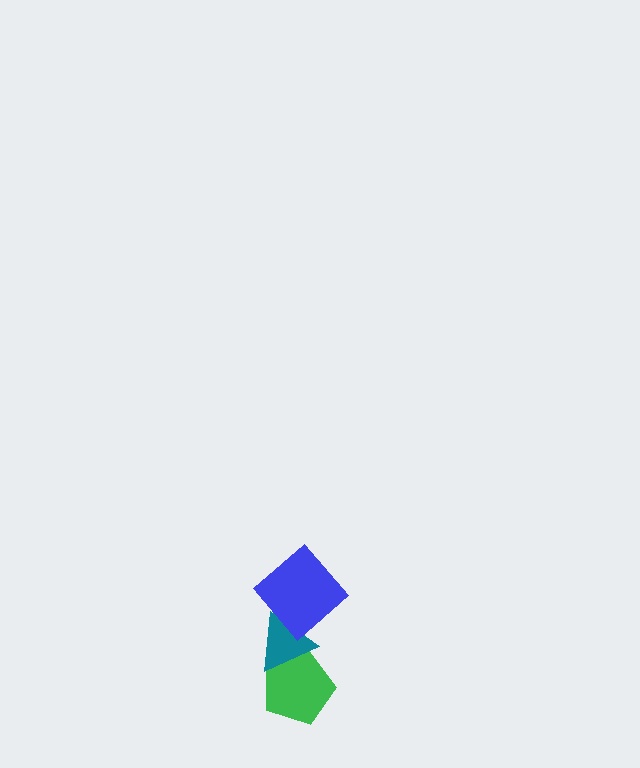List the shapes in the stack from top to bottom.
From top to bottom: the blue diamond, the teal triangle, the green pentagon.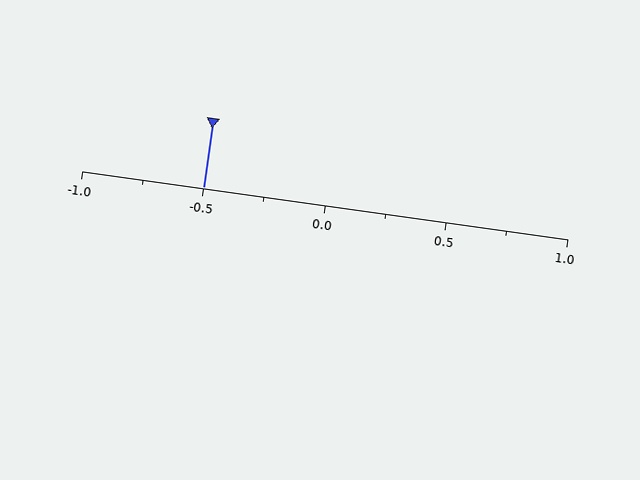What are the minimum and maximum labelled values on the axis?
The axis runs from -1.0 to 1.0.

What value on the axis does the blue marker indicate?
The marker indicates approximately -0.5.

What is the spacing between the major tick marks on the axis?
The major ticks are spaced 0.5 apart.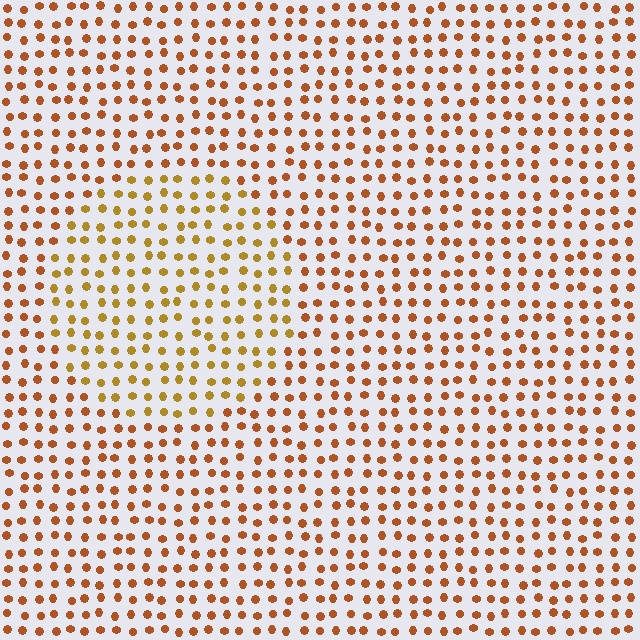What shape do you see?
I see a circle.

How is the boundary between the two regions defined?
The boundary is defined purely by a slight shift in hue (about 24 degrees). Spacing, size, and orientation are identical on both sides.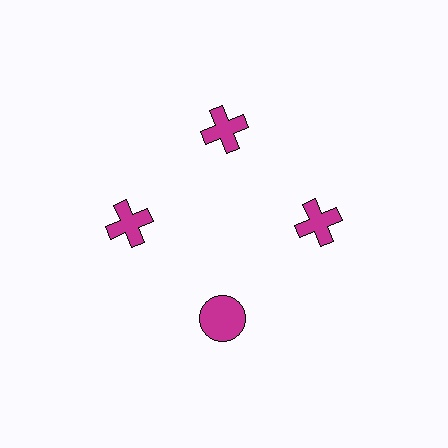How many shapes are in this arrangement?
There are 4 shapes arranged in a ring pattern.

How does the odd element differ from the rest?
It has a different shape: circle instead of cross.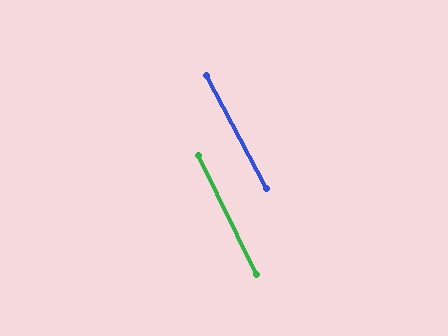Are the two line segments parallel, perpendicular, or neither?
Parallel — their directions differ by only 2.0°.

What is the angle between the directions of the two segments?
Approximately 2 degrees.